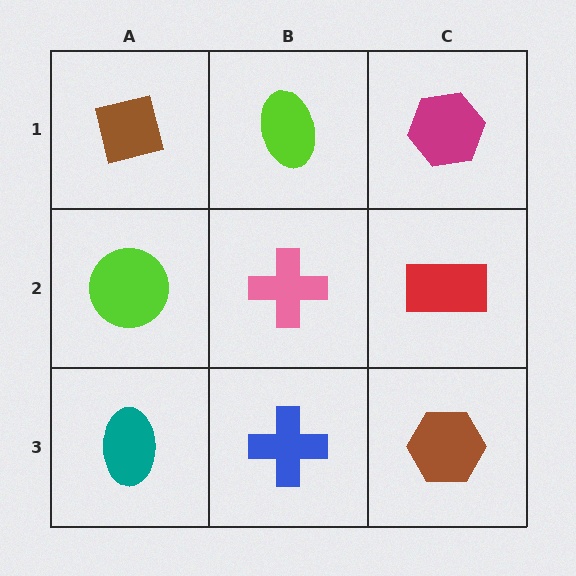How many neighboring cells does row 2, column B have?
4.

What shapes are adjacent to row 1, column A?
A lime circle (row 2, column A), a lime ellipse (row 1, column B).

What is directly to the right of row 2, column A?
A pink cross.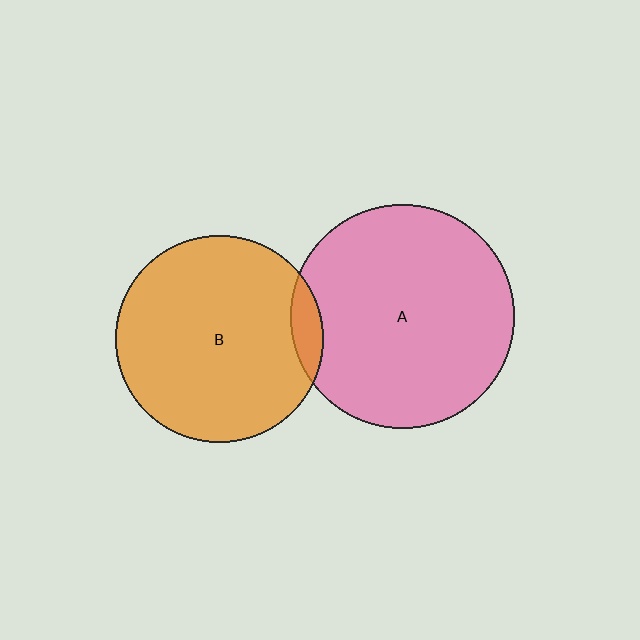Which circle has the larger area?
Circle A (pink).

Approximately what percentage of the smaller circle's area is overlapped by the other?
Approximately 5%.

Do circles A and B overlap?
Yes.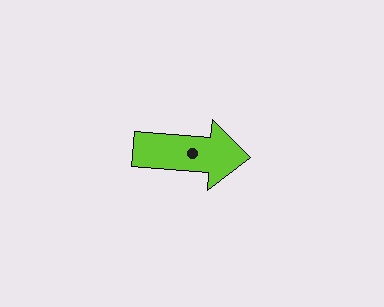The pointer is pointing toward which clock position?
Roughly 3 o'clock.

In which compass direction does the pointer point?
East.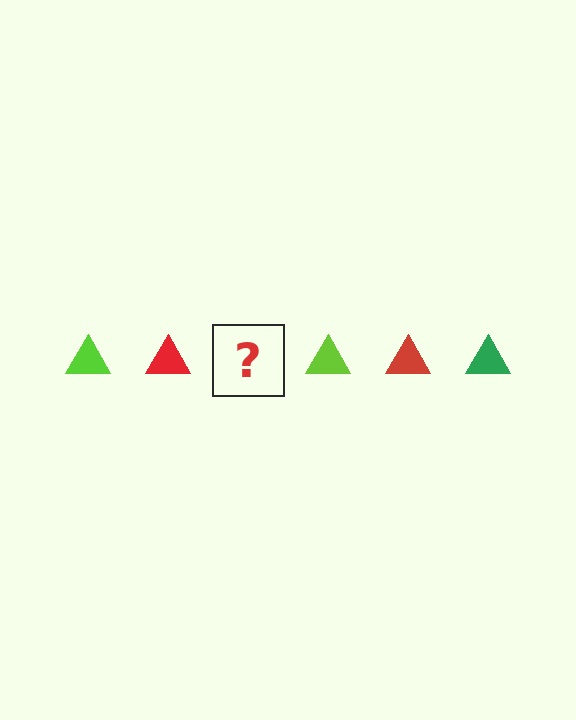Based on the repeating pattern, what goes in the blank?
The blank should be a green triangle.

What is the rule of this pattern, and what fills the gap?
The rule is that the pattern cycles through lime, red, green triangles. The gap should be filled with a green triangle.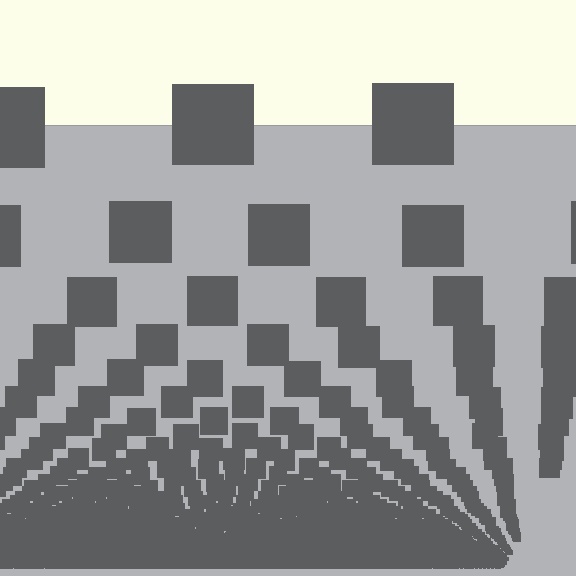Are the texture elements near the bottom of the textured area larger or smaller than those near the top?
Smaller. The gradient is inverted — elements near the bottom are smaller and denser.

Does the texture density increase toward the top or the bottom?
Density increases toward the bottom.